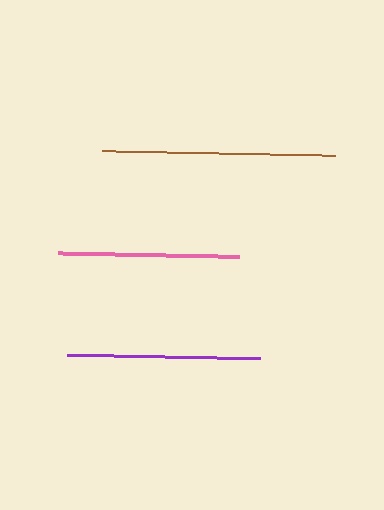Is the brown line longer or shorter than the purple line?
The brown line is longer than the purple line.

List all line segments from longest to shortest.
From longest to shortest: brown, purple, pink.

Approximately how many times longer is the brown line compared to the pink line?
The brown line is approximately 1.3 times the length of the pink line.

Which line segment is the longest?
The brown line is the longest at approximately 233 pixels.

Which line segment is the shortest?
The pink line is the shortest at approximately 181 pixels.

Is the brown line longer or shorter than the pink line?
The brown line is longer than the pink line.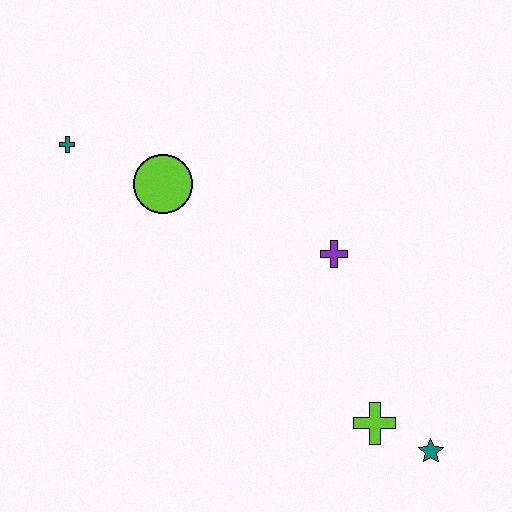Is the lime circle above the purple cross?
Yes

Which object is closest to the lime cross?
The teal star is closest to the lime cross.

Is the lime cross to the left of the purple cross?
No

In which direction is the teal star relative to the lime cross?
The teal star is to the right of the lime cross.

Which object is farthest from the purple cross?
The teal cross is farthest from the purple cross.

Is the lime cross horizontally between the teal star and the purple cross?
Yes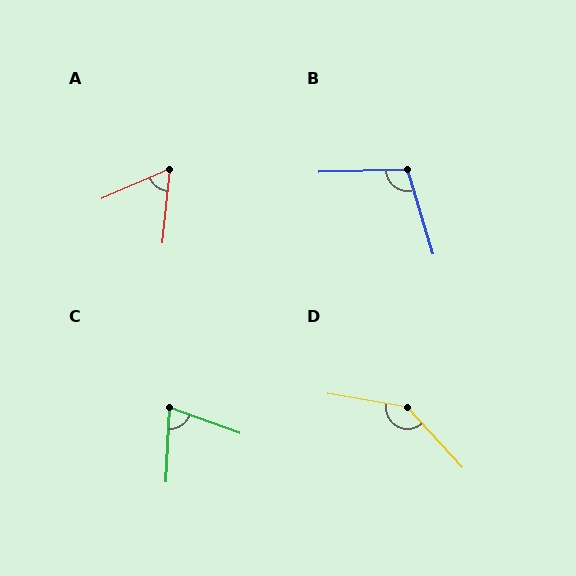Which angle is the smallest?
A, at approximately 60 degrees.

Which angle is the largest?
D, at approximately 143 degrees.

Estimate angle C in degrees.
Approximately 72 degrees.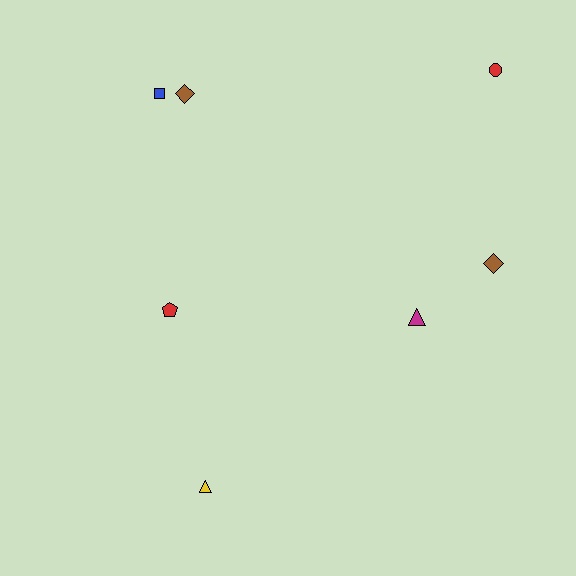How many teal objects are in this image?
There are no teal objects.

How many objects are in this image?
There are 7 objects.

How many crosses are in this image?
There are no crosses.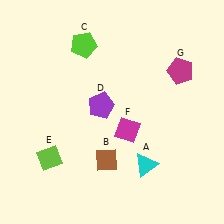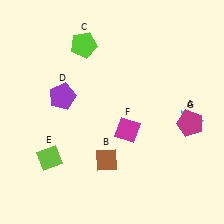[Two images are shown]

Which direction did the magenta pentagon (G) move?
The magenta pentagon (G) moved down.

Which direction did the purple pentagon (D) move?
The purple pentagon (D) moved left.